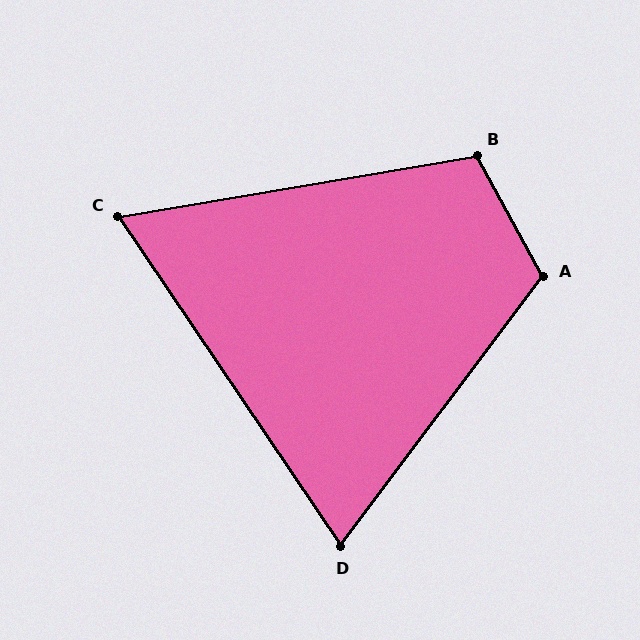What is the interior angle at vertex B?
Approximately 109 degrees (obtuse).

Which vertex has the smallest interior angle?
C, at approximately 66 degrees.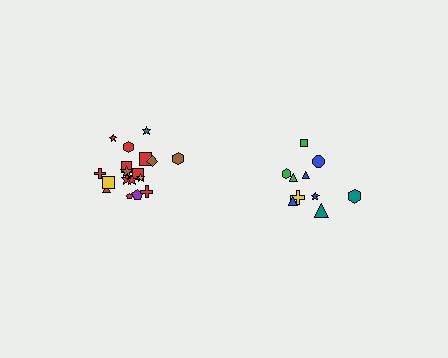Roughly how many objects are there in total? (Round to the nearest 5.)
Roughly 30 objects in total.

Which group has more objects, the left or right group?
The left group.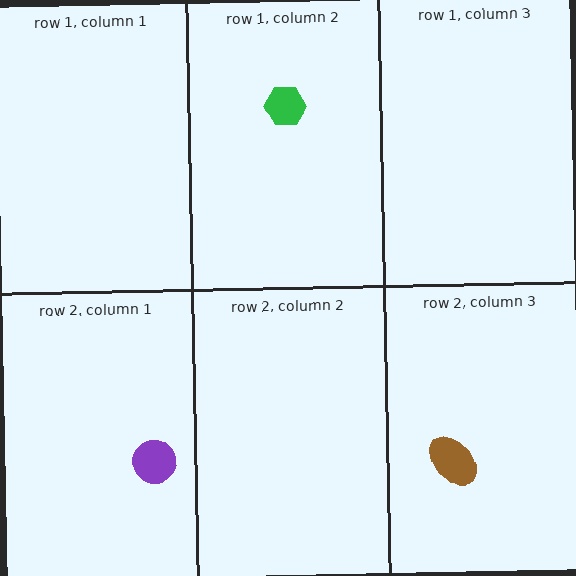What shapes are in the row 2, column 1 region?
The purple circle.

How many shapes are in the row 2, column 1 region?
1.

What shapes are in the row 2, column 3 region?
The brown ellipse.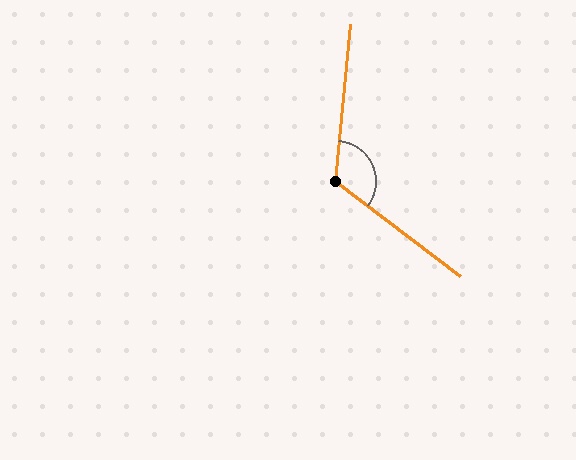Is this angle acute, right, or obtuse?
It is obtuse.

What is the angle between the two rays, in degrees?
Approximately 122 degrees.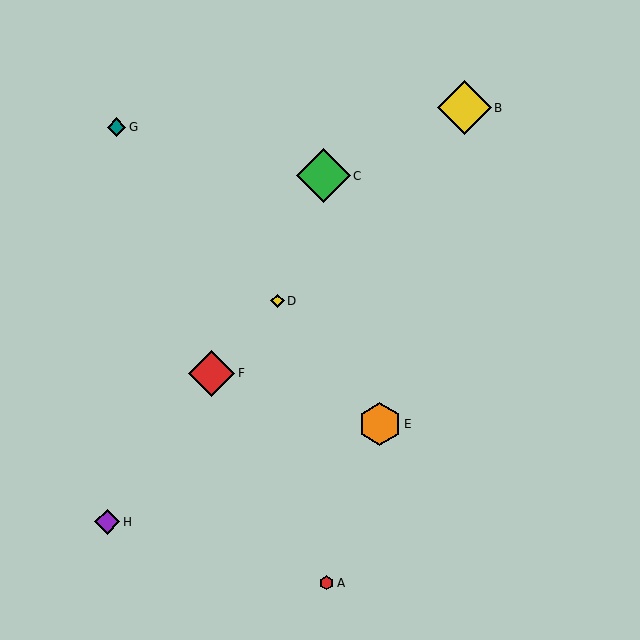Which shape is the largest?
The green diamond (labeled C) is the largest.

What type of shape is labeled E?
Shape E is an orange hexagon.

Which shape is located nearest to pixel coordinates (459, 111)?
The yellow diamond (labeled B) at (465, 108) is nearest to that location.